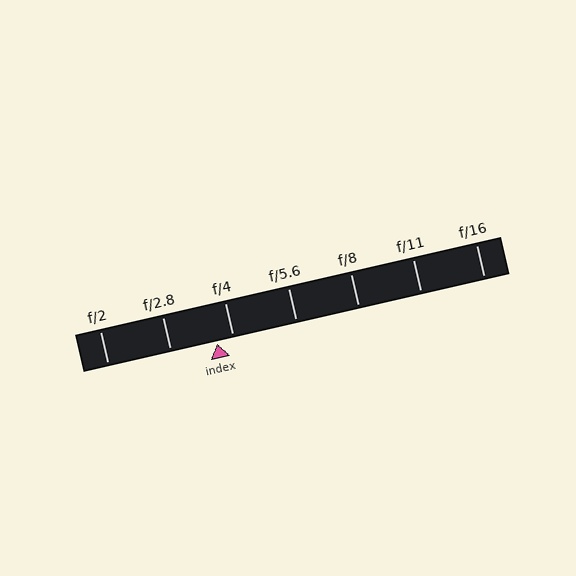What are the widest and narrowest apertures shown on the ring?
The widest aperture shown is f/2 and the narrowest is f/16.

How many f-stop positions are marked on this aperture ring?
There are 7 f-stop positions marked.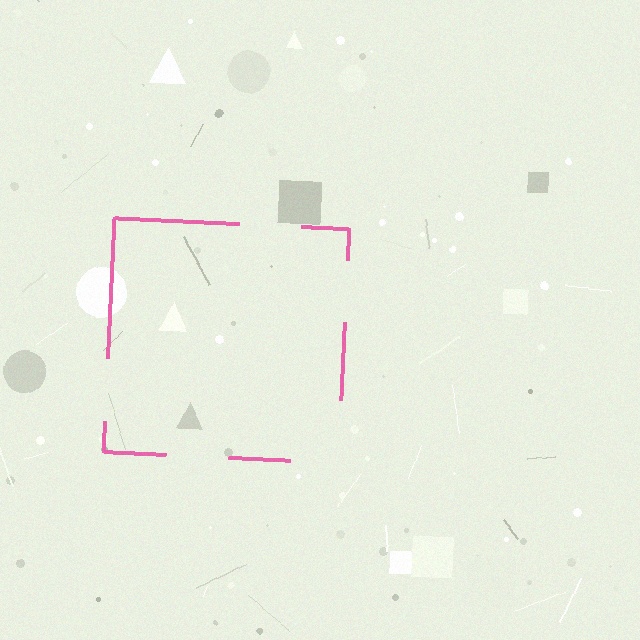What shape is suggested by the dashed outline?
The dashed outline suggests a square.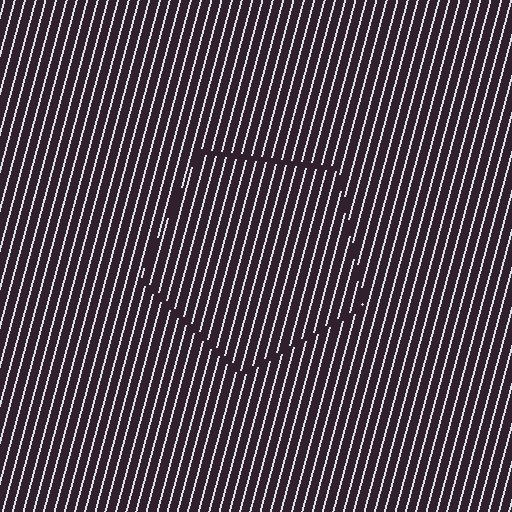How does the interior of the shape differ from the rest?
The interior of the shape contains the same grating, shifted by half a period — the contour is defined by the phase discontinuity where line-ends from the inner and outer gratings abut.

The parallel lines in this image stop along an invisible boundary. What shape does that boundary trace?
An illusory pentagon. The interior of the shape contains the same grating, shifted by half a period — the contour is defined by the phase discontinuity where line-ends from the inner and outer gratings abut.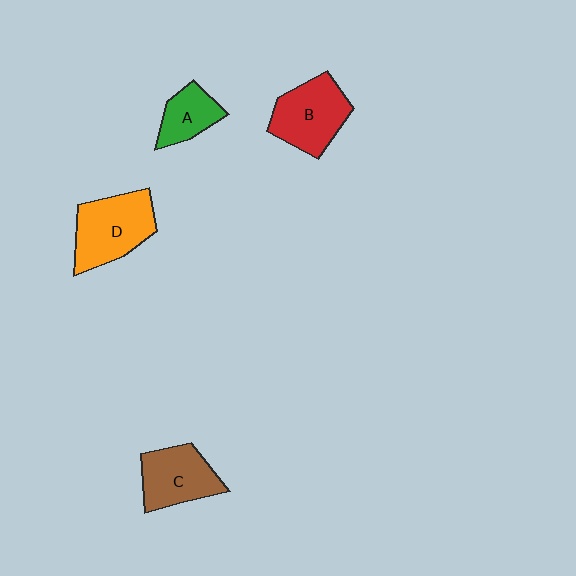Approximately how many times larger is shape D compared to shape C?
Approximately 1.2 times.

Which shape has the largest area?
Shape D (orange).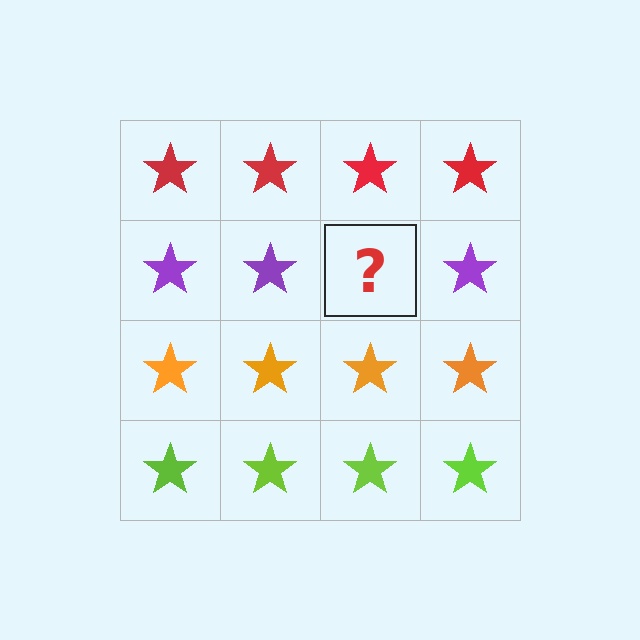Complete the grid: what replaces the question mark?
The question mark should be replaced with a purple star.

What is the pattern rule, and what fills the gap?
The rule is that each row has a consistent color. The gap should be filled with a purple star.